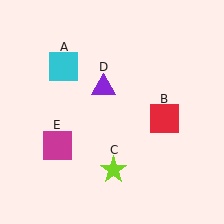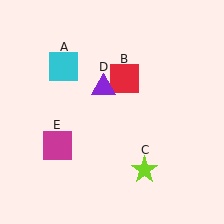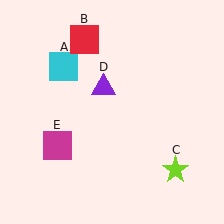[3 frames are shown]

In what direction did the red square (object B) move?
The red square (object B) moved up and to the left.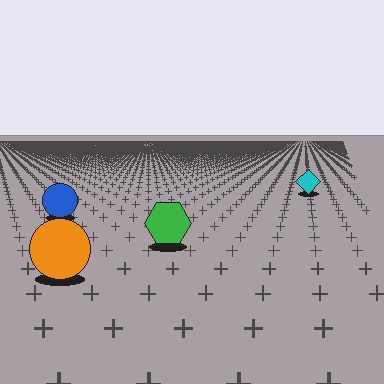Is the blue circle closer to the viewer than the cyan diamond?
Yes. The blue circle is closer — you can tell from the texture gradient: the ground texture is coarser near it.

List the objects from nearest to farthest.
From nearest to farthest: the orange circle, the green hexagon, the blue circle, the cyan diamond.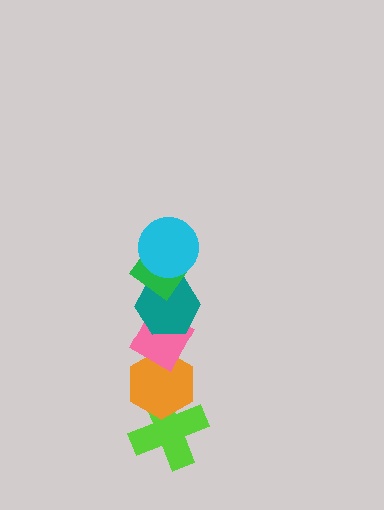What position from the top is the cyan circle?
The cyan circle is 1st from the top.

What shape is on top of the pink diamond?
The teal hexagon is on top of the pink diamond.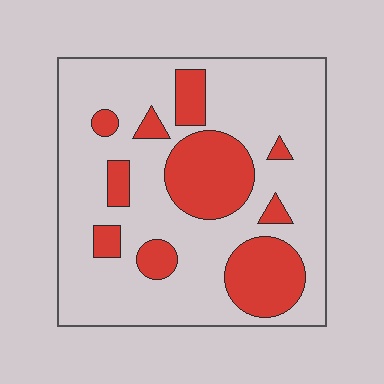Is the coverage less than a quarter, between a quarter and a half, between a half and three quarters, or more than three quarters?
Between a quarter and a half.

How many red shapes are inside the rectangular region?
10.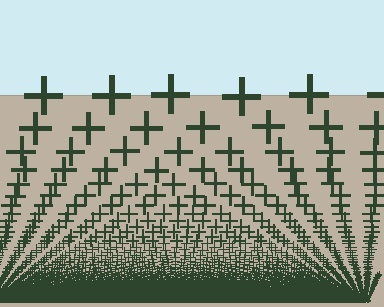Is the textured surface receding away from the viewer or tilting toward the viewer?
The surface appears to tilt toward the viewer. Texture elements get larger and sparser toward the top.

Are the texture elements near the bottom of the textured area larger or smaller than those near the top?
Smaller. The gradient is inverted — elements near the bottom are smaller and denser.